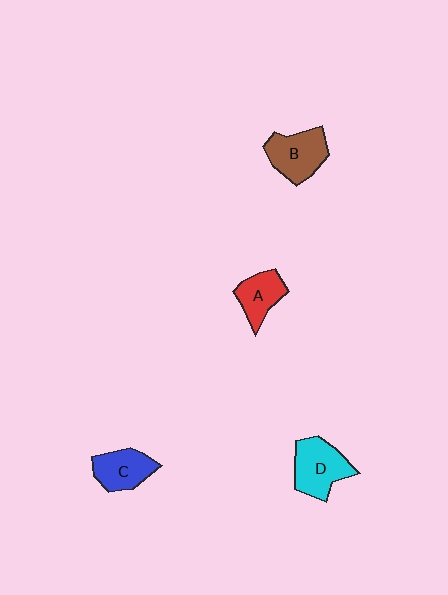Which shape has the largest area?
Shape D (cyan).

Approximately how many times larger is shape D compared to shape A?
Approximately 1.4 times.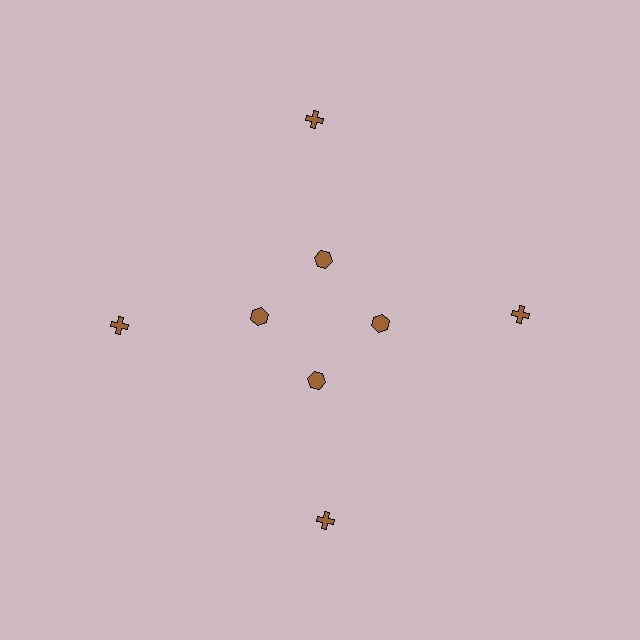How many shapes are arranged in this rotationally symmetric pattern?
There are 8 shapes, arranged in 4 groups of 2.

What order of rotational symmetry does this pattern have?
This pattern has 4-fold rotational symmetry.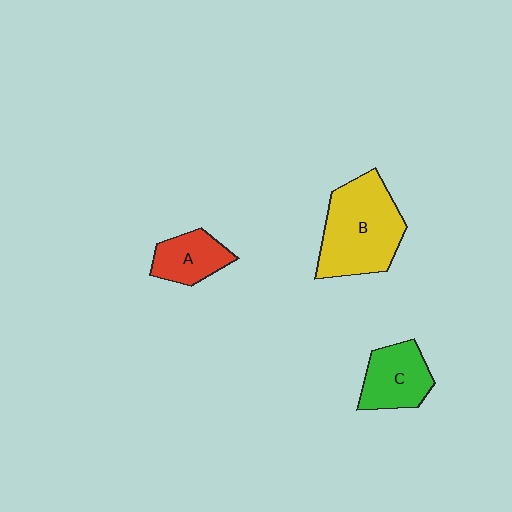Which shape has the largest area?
Shape B (yellow).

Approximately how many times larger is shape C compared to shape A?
Approximately 1.2 times.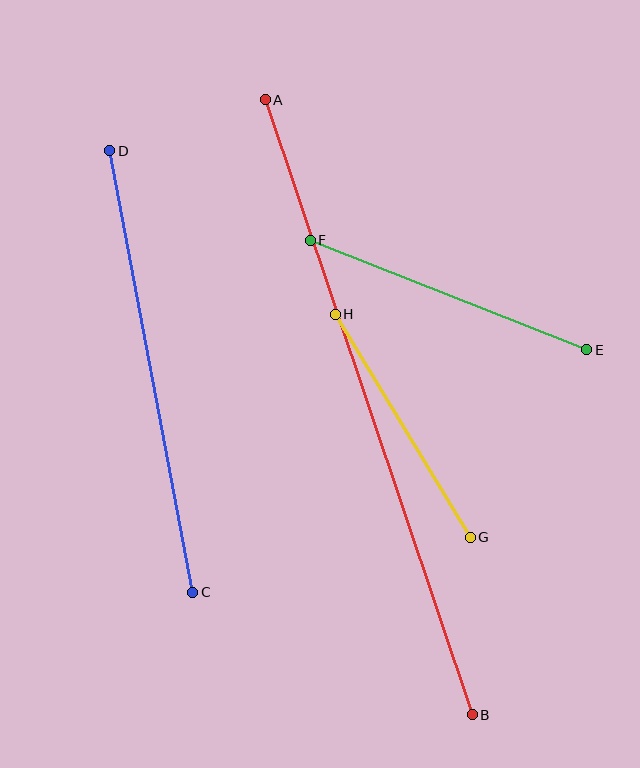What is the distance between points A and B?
The distance is approximately 649 pixels.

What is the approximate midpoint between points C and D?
The midpoint is at approximately (151, 372) pixels.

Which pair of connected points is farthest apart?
Points A and B are farthest apart.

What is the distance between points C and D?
The distance is approximately 449 pixels.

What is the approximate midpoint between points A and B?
The midpoint is at approximately (369, 407) pixels.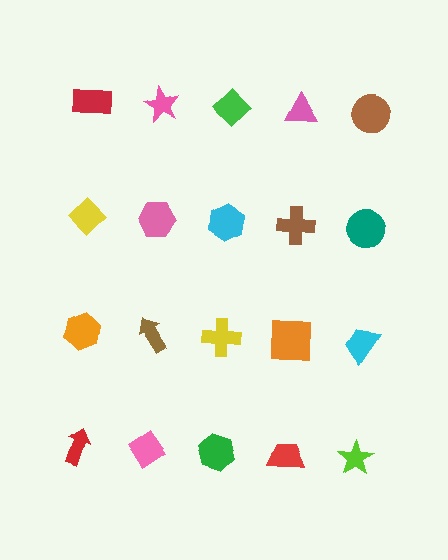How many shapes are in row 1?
5 shapes.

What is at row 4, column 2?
A pink diamond.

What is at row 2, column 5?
A teal circle.